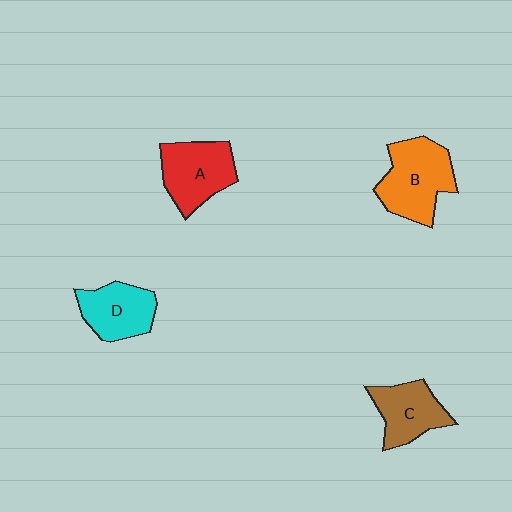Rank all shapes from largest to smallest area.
From largest to smallest: B (orange), A (red), D (cyan), C (brown).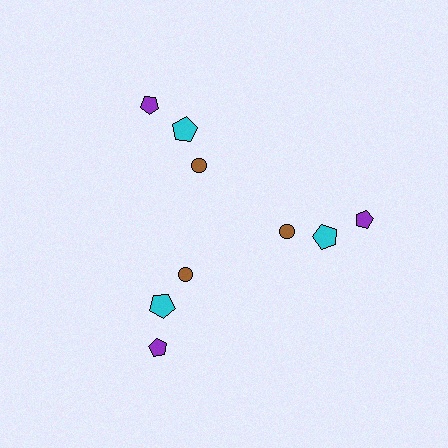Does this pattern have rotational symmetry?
Yes, this pattern has 3-fold rotational symmetry. It looks the same after rotating 120 degrees around the center.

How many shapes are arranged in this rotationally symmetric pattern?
There are 9 shapes, arranged in 3 groups of 3.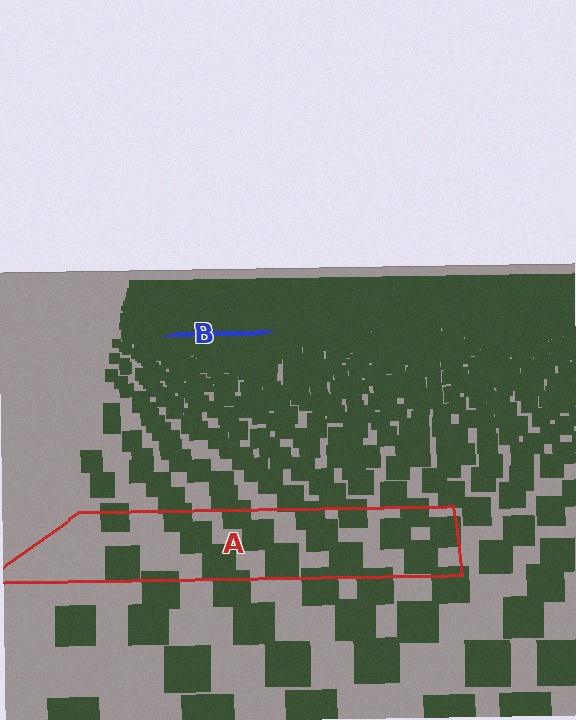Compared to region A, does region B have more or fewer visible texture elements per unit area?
Region B has more texture elements per unit area — they are packed more densely because it is farther away.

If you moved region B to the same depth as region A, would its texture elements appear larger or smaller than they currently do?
They would appear larger. At a closer depth, the same texture elements are projected at a bigger on-screen size.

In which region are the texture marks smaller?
The texture marks are smaller in region B, because it is farther away.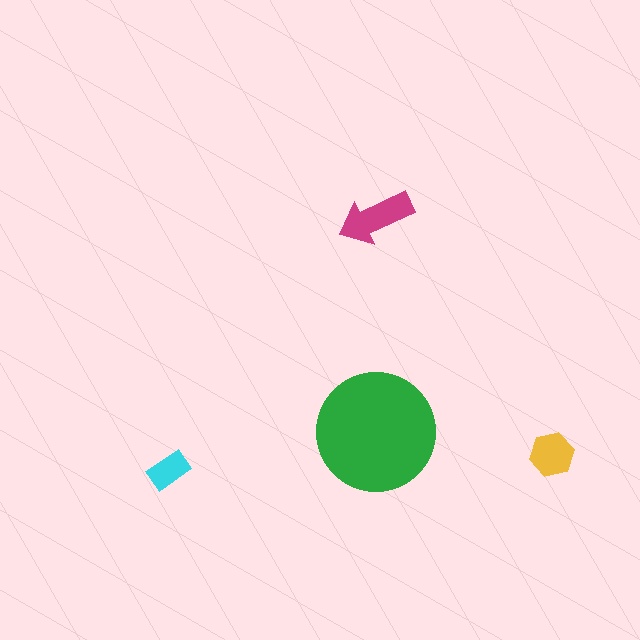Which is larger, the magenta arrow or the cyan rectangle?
The magenta arrow.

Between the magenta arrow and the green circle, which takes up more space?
The green circle.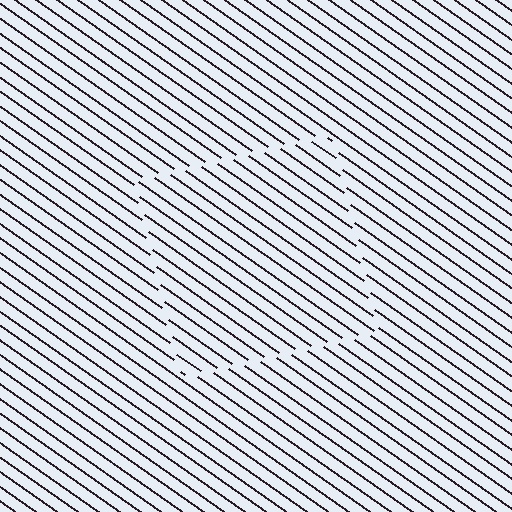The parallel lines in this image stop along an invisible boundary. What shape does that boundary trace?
An illusory square. The interior of the shape contains the same grating, shifted by half a period — the contour is defined by the phase discontinuity where line-ends from the inner and outer gratings abut.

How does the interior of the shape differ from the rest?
The interior of the shape contains the same grating, shifted by half a period — the contour is defined by the phase discontinuity where line-ends from the inner and outer gratings abut.